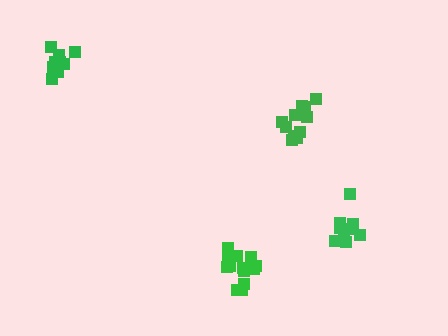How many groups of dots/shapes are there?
There are 4 groups.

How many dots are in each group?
Group 1: 11 dots, Group 2: 13 dots, Group 3: 9 dots, Group 4: 10 dots (43 total).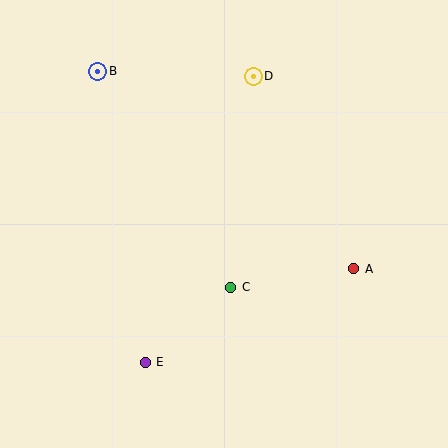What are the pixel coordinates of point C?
Point C is at (231, 287).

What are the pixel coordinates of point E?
Point E is at (145, 362).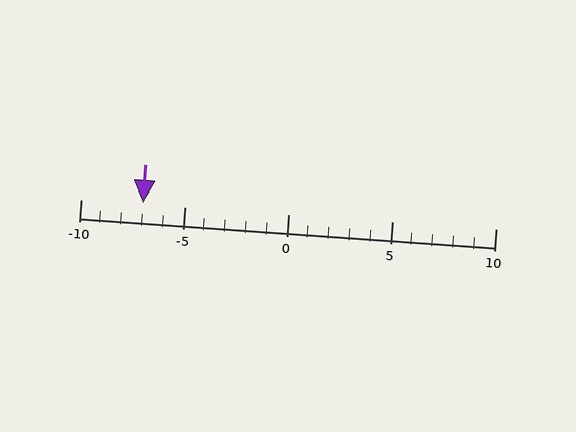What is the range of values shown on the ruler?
The ruler shows values from -10 to 10.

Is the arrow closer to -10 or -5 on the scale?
The arrow is closer to -5.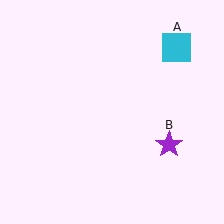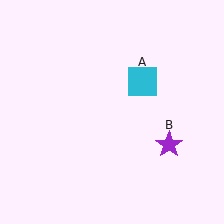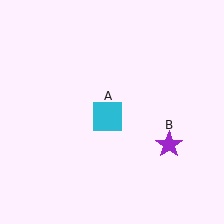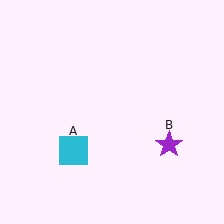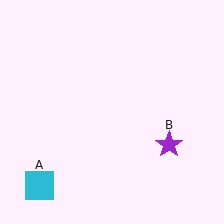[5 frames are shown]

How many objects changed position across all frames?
1 object changed position: cyan square (object A).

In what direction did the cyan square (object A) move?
The cyan square (object A) moved down and to the left.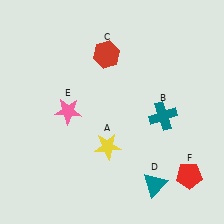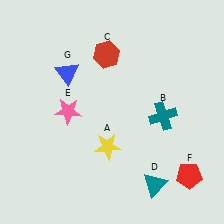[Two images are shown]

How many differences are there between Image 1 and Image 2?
There is 1 difference between the two images.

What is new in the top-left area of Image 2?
A blue triangle (G) was added in the top-left area of Image 2.